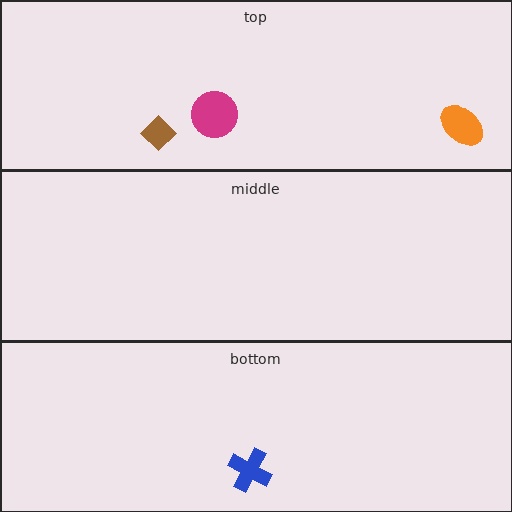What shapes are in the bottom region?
The blue cross.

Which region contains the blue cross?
The bottom region.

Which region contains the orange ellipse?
The top region.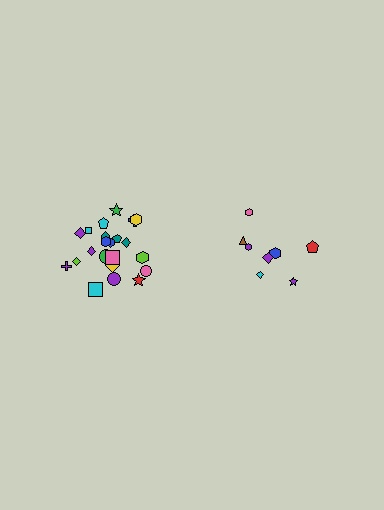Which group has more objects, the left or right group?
The left group.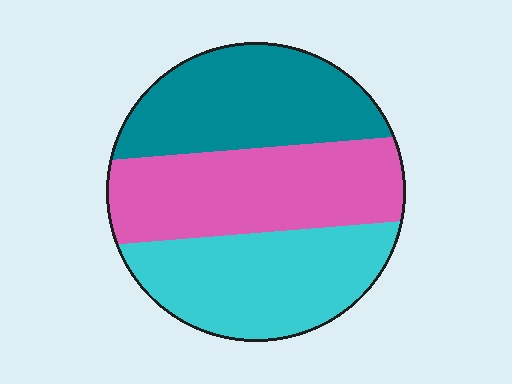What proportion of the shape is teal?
Teal takes up about one third (1/3) of the shape.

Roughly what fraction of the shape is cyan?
Cyan covers about 35% of the shape.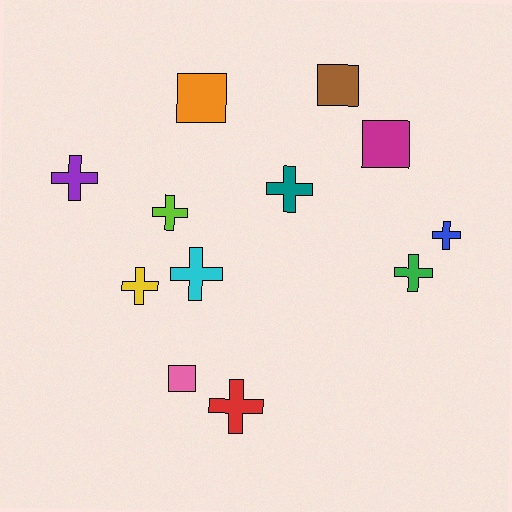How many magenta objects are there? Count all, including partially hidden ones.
There is 1 magenta object.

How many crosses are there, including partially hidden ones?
There are 8 crosses.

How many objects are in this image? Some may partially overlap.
There are 12 objects.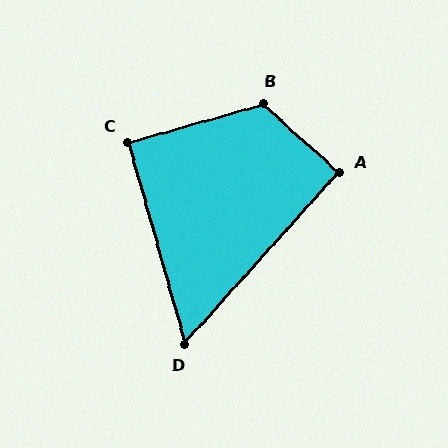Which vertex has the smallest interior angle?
D, at approximately 58 degrees.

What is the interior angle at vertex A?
Approximately 90 degrees (approximately right).